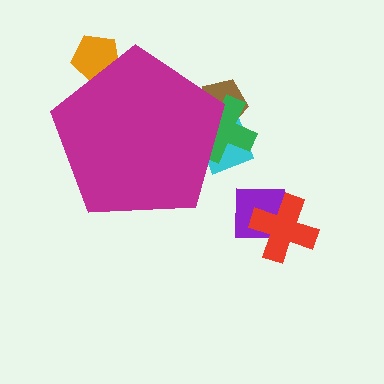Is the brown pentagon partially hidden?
Yes, the brown pentagon is partially hidden behind the magenta pentagon.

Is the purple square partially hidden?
No, the purple square is fully visible.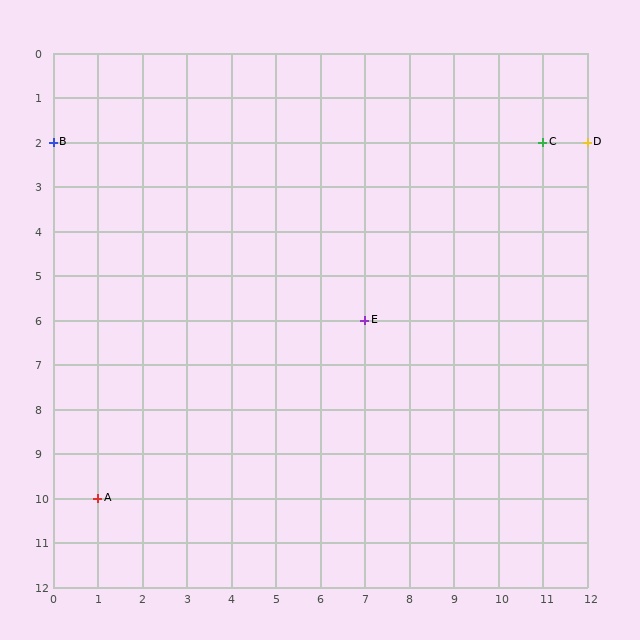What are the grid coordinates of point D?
Point D is at grid coordinates (12, 2).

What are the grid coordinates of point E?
Point E is at grid coordinates (7, 6).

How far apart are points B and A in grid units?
Points B and A are 1 column and 8 rows apart (about 8.1 grid units diagonally).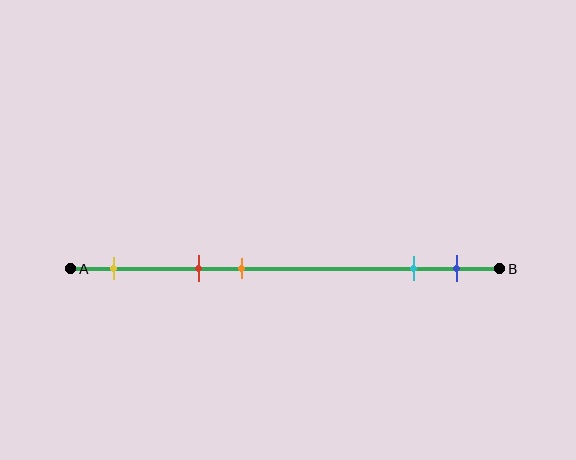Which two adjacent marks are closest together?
The cyan and blue marks are the closest adjacent pair.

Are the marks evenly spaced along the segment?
No, the marks are not evenly spaced.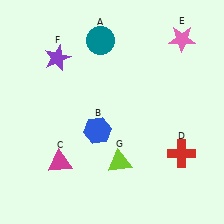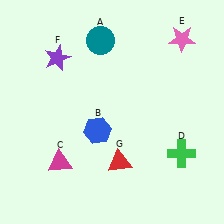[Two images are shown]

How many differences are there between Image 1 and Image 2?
There are 2 differences between the two images.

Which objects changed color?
D changed from red to green. G changed from lime to red.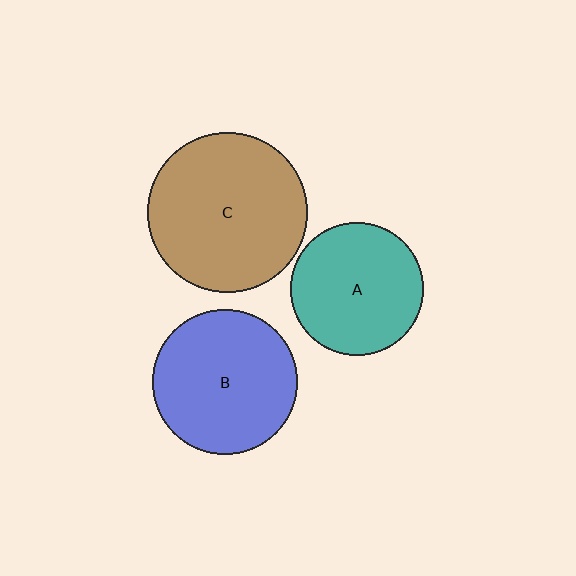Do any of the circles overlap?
No, none of the circles overlap.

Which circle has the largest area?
Circle C (brown).